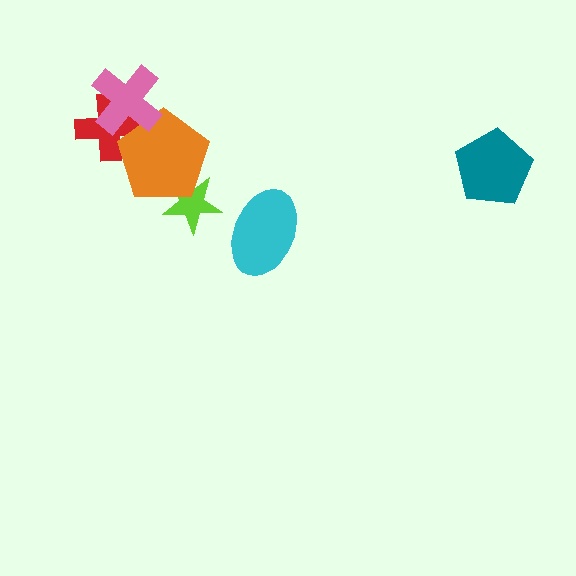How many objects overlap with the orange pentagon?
3 objects overlap with the orange pentagon.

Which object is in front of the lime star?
The orange pentagon is in front of the lime star.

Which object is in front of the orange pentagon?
The pink cross is in front of the orange pentagon.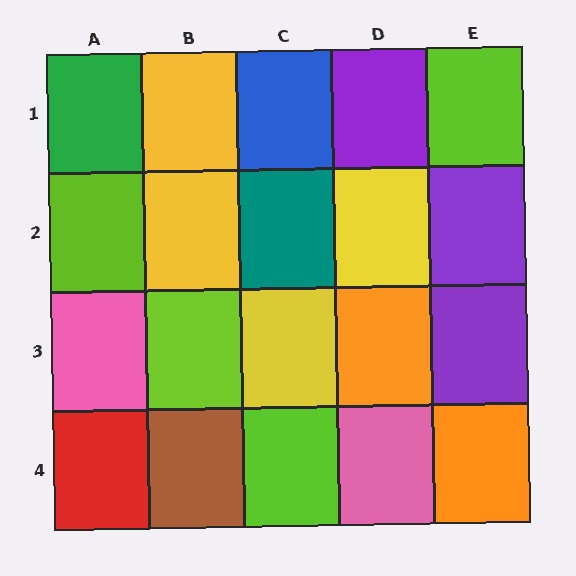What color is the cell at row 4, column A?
Red.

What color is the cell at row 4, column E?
Orange.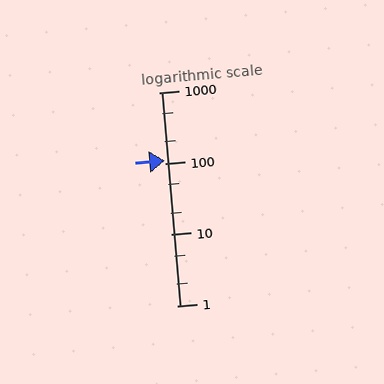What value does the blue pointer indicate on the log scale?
The pointer indicates approximately 110.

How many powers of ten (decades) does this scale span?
The scale spans 3 decades, from 1 to 1000.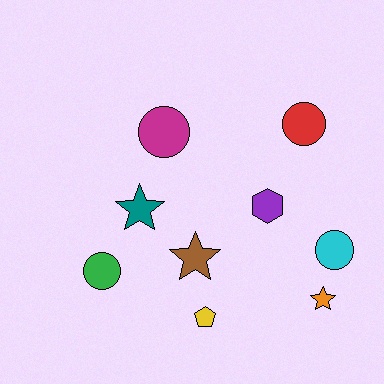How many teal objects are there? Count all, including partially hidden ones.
There is 1 teal object.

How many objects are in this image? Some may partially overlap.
There are 9 objects.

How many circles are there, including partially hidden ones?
There are 4 circles.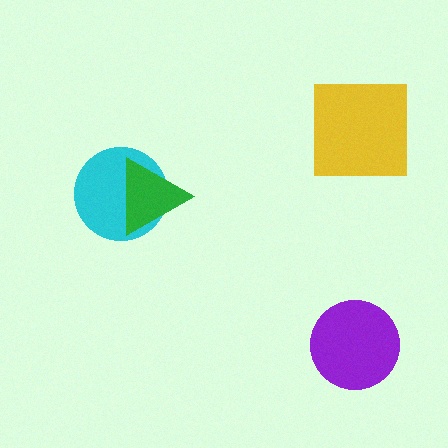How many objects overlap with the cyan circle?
1 object overlaps with the cyan circle.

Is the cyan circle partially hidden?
Yes, it is partially covered by another shape.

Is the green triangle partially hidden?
No, no other shape covers it.